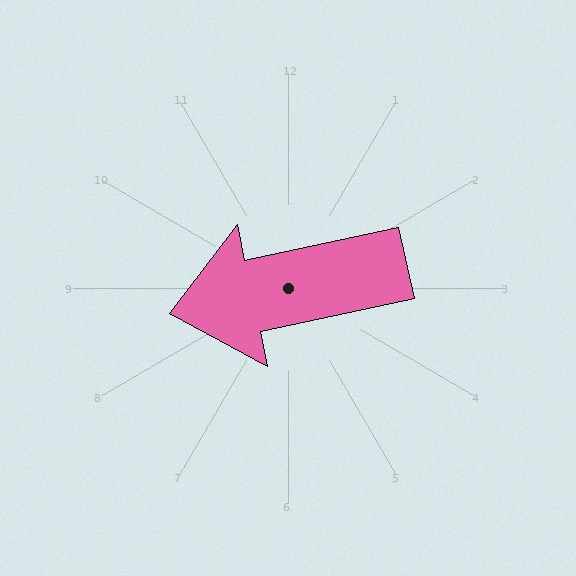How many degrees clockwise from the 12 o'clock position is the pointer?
Approximately 258 degrees.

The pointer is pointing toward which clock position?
Roughly 9 o'clock.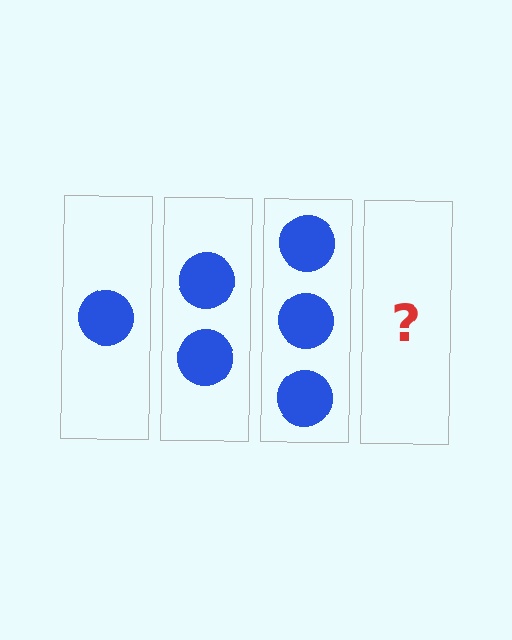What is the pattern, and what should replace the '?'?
The pattern is that each step adds one more circle. The '?' should be 4 circles.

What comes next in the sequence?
The next element should be 4 circles.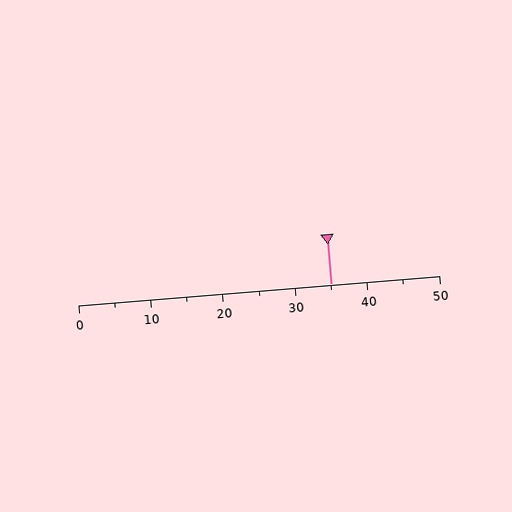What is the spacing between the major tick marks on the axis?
The major ticks are spaced 10 apart.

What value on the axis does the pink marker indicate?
The marker indicates approximately 35.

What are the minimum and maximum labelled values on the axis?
The axis runs from 0 to 50.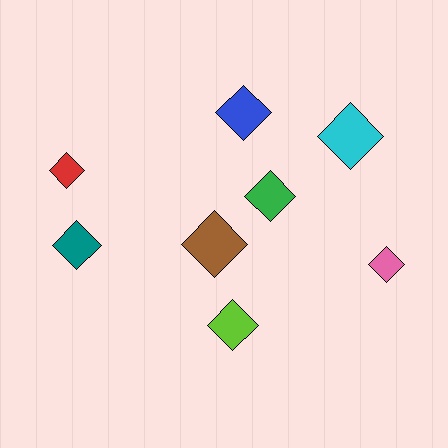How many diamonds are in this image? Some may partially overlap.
There are 8 diamonds.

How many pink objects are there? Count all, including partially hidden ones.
There is 1 pink object.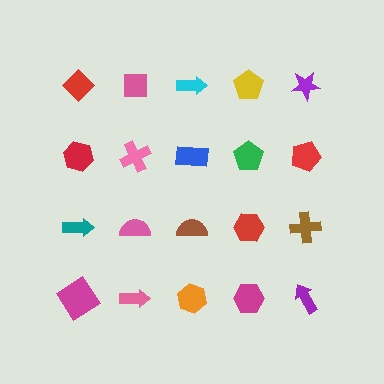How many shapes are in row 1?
5 shapes.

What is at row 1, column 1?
A red diamond.